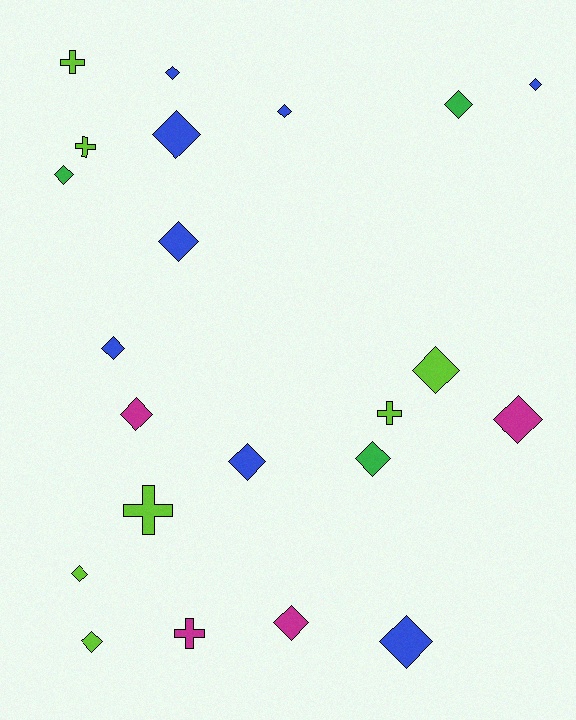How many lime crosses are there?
There are 4 lime crosses.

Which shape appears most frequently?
Diamond, with 17 objects.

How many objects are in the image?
There are 22 objects.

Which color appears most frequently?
Blue, with 8 objects.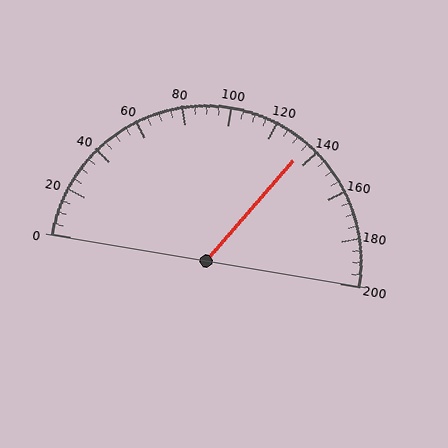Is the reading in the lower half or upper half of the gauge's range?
The reading is in the upper half of the range (0 to 200).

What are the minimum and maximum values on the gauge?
The gauge ranges from 0 to 200.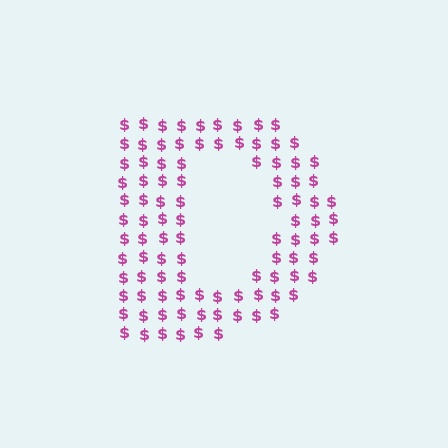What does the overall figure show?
The overall figure shows the letter D.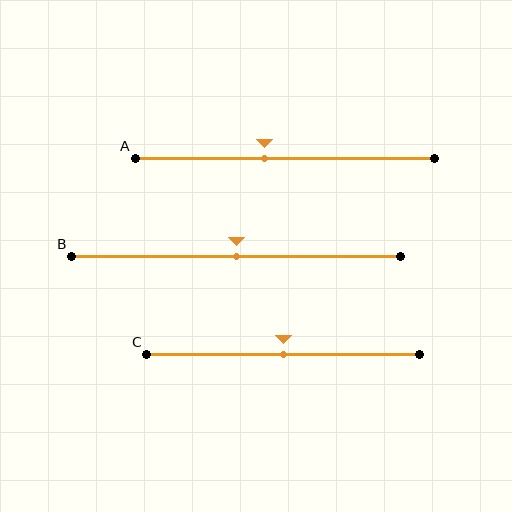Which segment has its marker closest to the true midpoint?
Segment B has its marker closest to the true midpoint.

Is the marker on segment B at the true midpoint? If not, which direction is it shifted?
Yes, the marker on segment B is at the true midpoint.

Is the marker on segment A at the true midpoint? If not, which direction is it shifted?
No, the marker on segment A is shifted to the left by about 7% of the segment length.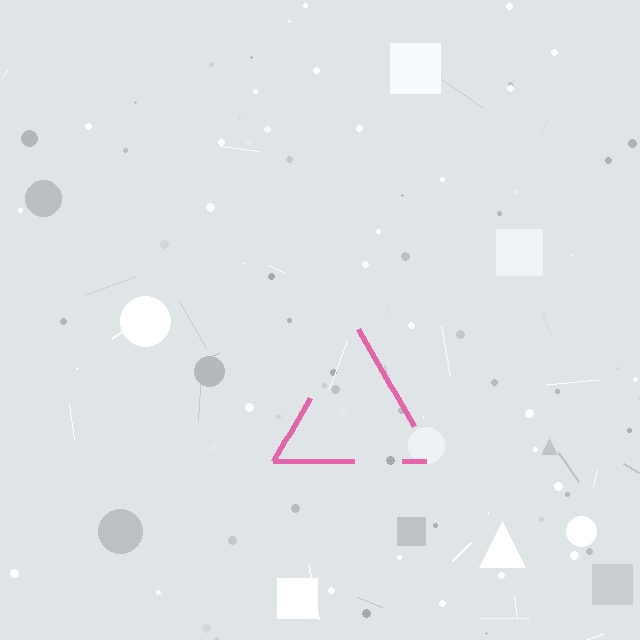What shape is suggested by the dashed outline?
The dashed outline suggests a triangle.